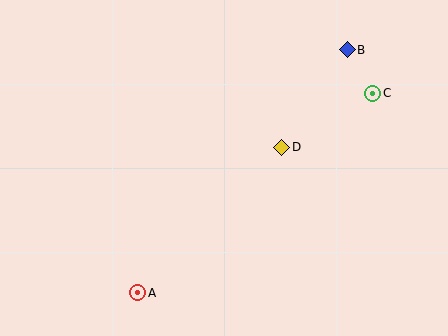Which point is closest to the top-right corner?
Point B is closest to the top-right corner.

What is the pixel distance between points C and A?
The distance between C and A is 308 pixels.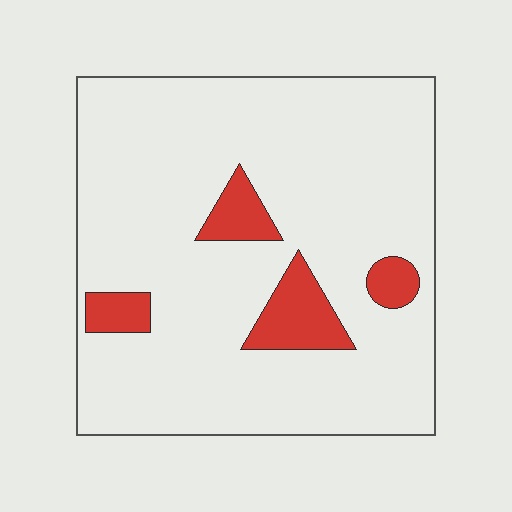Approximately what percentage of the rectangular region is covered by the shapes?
Approximately 10%.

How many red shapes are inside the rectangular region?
4.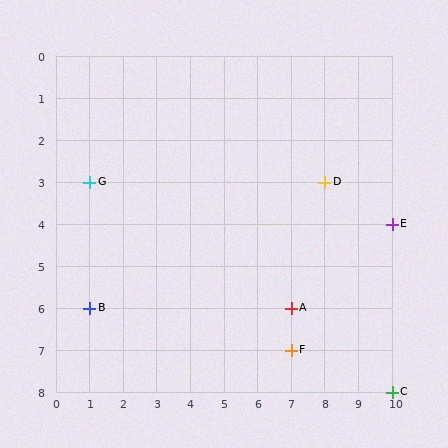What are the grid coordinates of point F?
Point F is at grid coordinates (7, 7).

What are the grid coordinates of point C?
Point C is at grid coordinates (10, 8).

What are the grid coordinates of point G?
Point G is at grid coordinates (1, 3).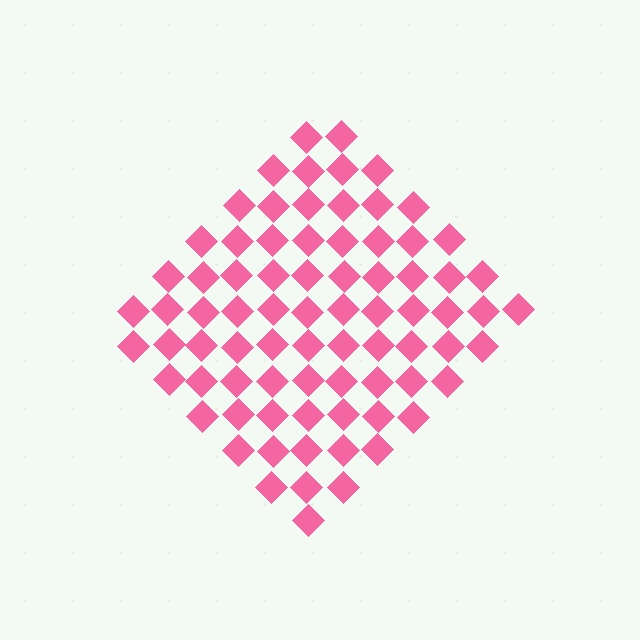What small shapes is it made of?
It is made of small diamonds.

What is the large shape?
The large shape is a diamond.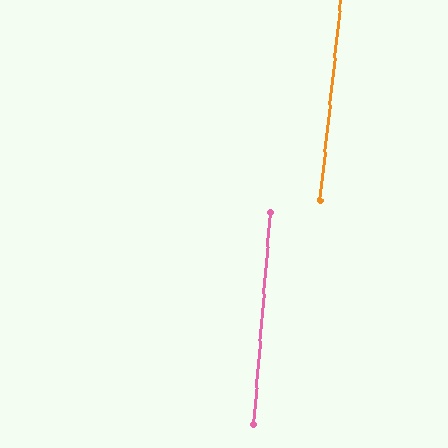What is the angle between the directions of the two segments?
Approximately 1 degree.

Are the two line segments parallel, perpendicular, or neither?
Parallel — their directions differ by only 1.2°.